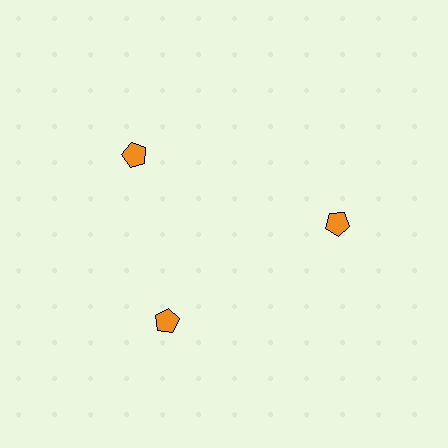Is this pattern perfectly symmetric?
No. The 3 orange pentagons are arranged in a ring, but one element near the 11 o'clock position is rotated out of alignment along the ring, breaking the 3-fold rotational symmetry.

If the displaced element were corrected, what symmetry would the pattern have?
It would have 3-fold rotational symmetry — the pattern would map onto itself every 120 degrees.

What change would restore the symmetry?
The symmetry would be restored by rotating it back into even spacing with its neighbors so that all 3 pentagons sit at equal angles and equal distance from the center.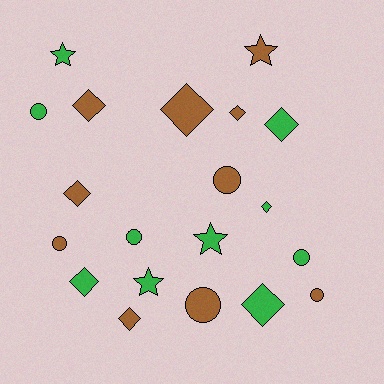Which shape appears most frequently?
Diamond, with 9 objects.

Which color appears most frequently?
Green, with 10 objects.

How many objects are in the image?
There are 20 objects.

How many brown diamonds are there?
There are 5 brown diamonds.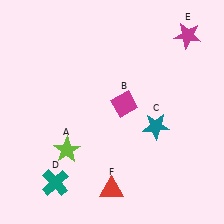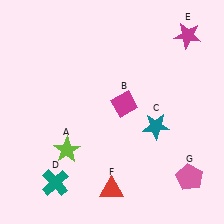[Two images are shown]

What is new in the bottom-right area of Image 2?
A pink pentagon (G) was added in the bottom-right area of Image 2.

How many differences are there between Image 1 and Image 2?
There is 1 difference between the two images.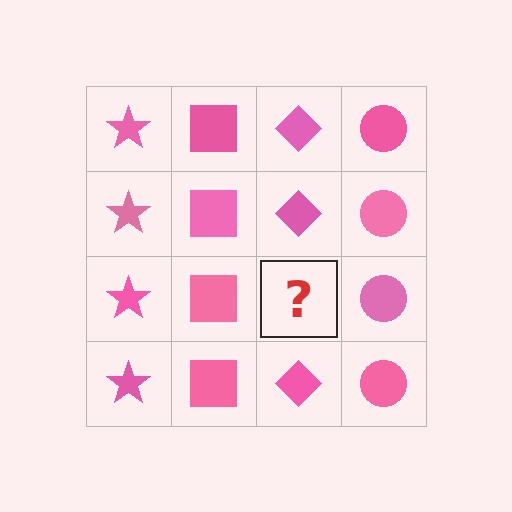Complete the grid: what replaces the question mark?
The question mark should be replaced with a pink diamond.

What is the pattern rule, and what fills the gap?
The rule is that each column has a consistent shape. The gap should be filled with a pink diamond.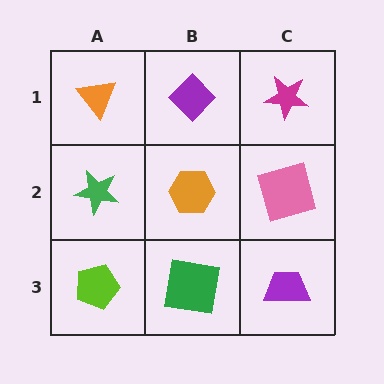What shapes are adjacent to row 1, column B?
An orange hexagon (row 2, column B), an orange triangle (row 1, column A), a magenta star (row 1, column C).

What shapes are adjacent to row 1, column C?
A pink square (row 2, column C), a purple diamond (row 1, column B).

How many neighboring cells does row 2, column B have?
4.